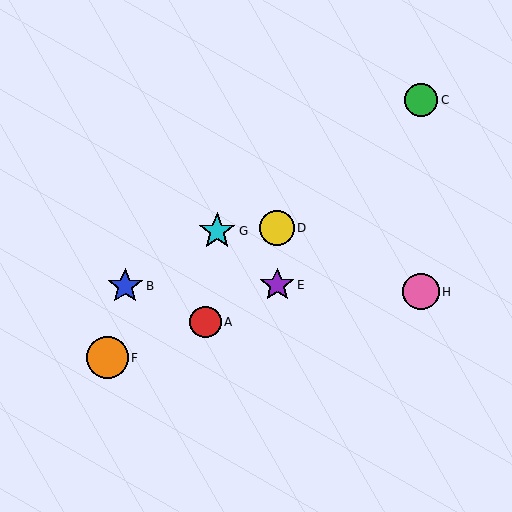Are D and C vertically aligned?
No, D is at x≈277 and C is at x≈421.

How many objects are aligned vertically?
2 objects (D, E) are aligned vertically.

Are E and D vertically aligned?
Yes, both are at x≈277.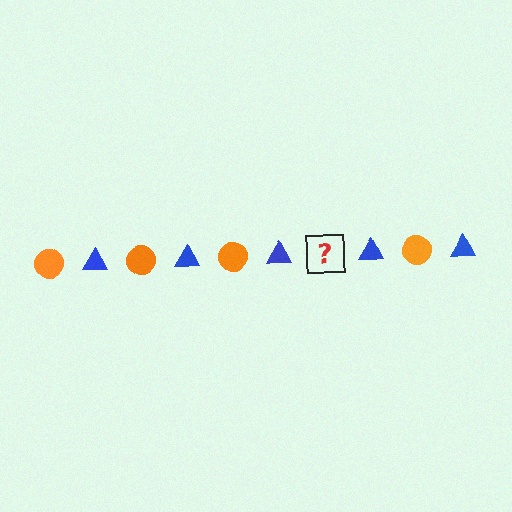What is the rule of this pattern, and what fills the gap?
The rule is that the pattern alternates between orange circle and blue triangle. The gap should be filled with an orange circle.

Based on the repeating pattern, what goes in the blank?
The blank should be an orange circle.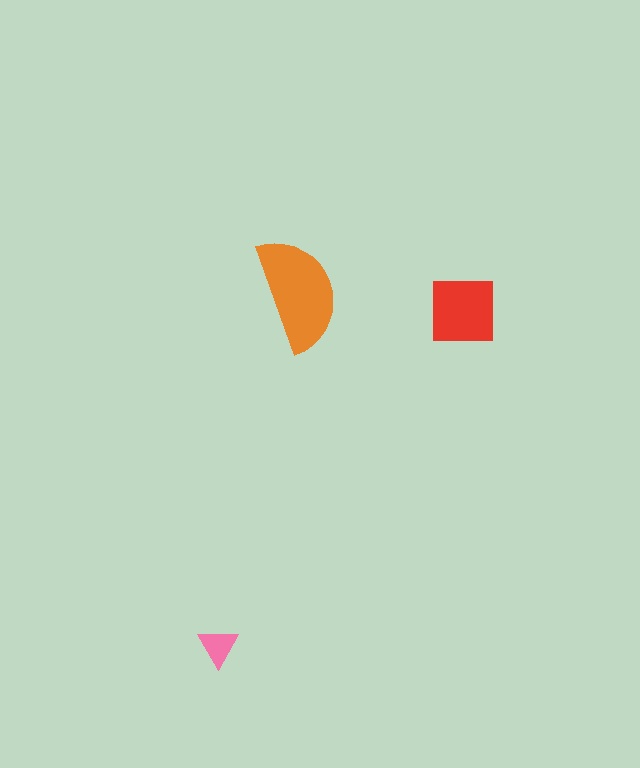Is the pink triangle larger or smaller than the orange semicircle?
Smaller.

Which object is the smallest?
The pink triangle.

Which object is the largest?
The orange semicircle.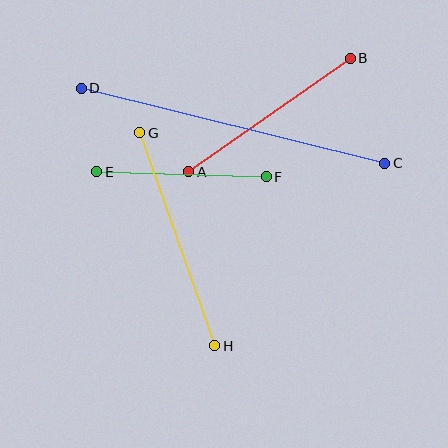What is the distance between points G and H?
The distance is approximately 226 pixels.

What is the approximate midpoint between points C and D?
The midpoint is at approximately (233, 126) pixels.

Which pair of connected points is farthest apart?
Points C and D are farthest apart.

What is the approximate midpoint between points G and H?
The midpoint is at approximately (177, 239) pixels.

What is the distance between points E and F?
The distance is approximately 170 pixels.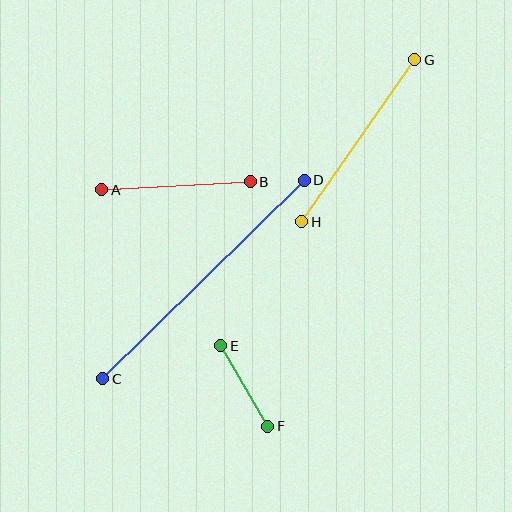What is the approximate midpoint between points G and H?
The midpoint is at approximately (358, 141) pixels.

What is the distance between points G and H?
The distance is approximately 197 pixels.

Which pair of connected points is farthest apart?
Points C and D are farthest apart.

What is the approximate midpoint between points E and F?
The midpoint is at approximately (244, 386) pixels.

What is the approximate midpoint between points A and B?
The midpoint is at approximately (176, 186) pixels.